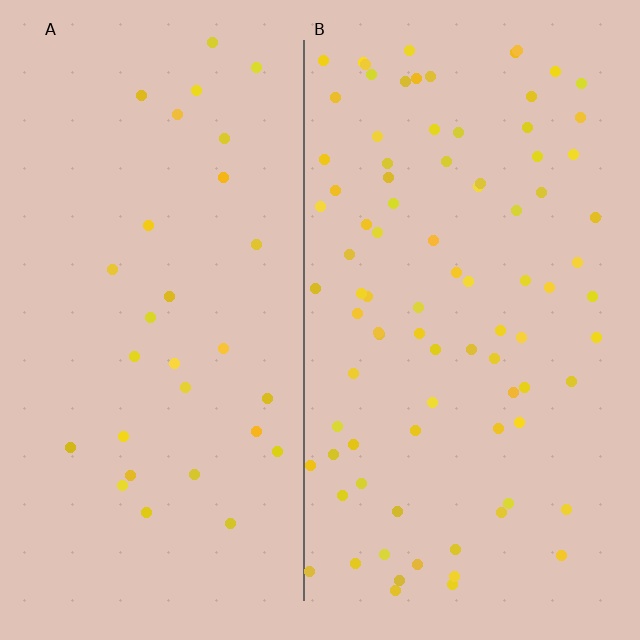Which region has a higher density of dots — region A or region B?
B (the right).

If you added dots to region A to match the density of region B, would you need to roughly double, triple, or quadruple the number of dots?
Approximately triple.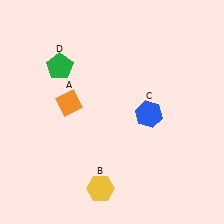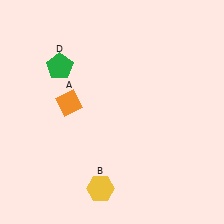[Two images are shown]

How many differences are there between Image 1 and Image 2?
There is 1 difference between the two images.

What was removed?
The blue hexagon (C) was removed in Image 2.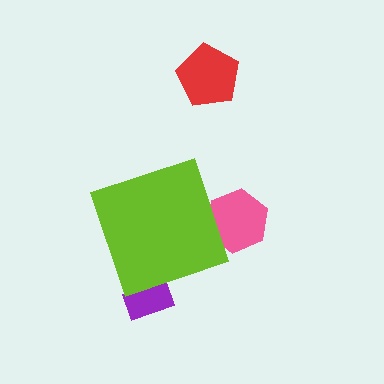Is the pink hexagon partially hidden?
Yes, the pink hexagon is partially hidden behind the lime diamond.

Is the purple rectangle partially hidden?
Yes, the purple rectangle is partially hidden behind the lime diamond.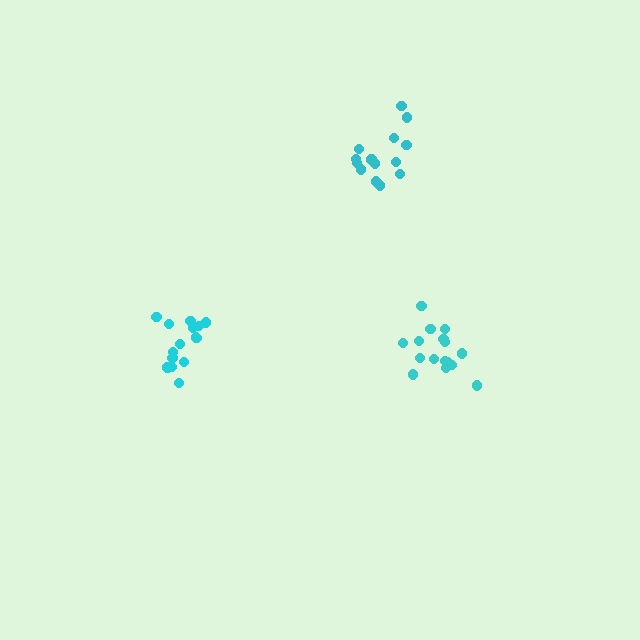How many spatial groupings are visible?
There are 3 spatial groupings.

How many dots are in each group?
Group 1: 16 dots, Group 2: 15 dots, Group 3: 14 dots (45 total).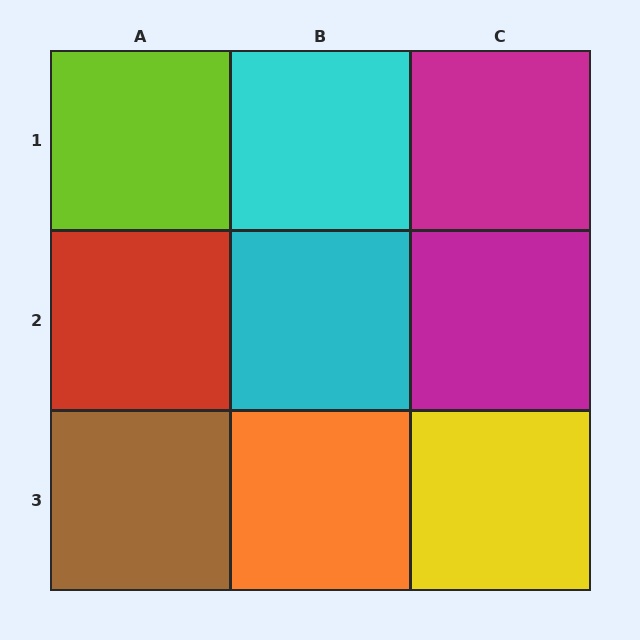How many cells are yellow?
1 cell is yellow.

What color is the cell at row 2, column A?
Red.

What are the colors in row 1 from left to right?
Lime, cyan, magenta.